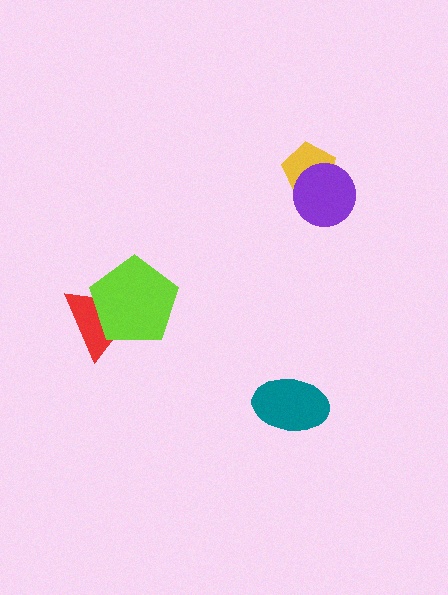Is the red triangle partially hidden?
Yes, it is partially covered by another shape.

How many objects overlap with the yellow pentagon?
1 object overlaps with the yellow pentagon.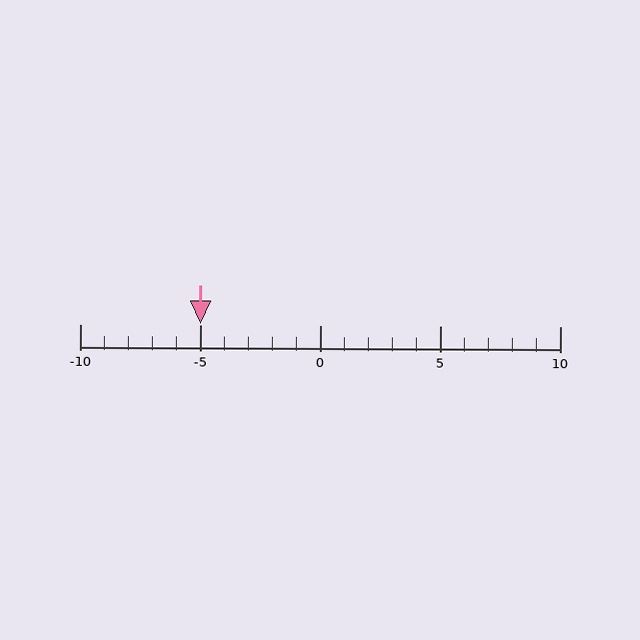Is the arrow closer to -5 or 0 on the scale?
The arrow is closer to -5.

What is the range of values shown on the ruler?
The ruler shows values from -10 to 10.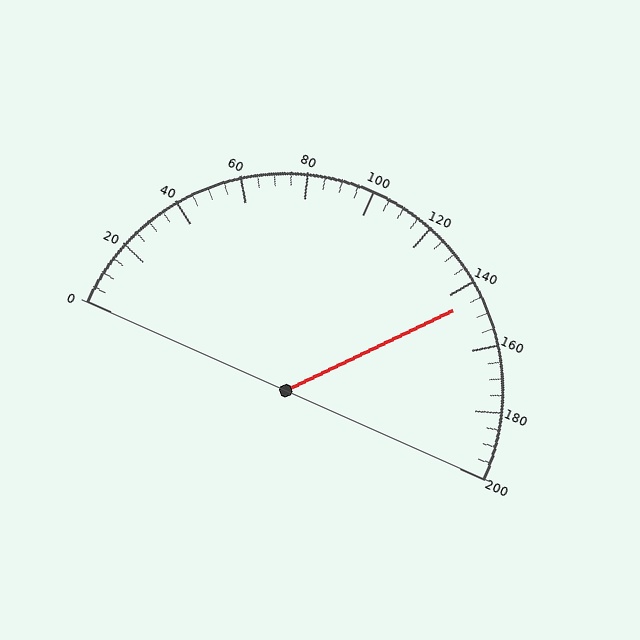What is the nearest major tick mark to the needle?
The nearest major tick mark is 140.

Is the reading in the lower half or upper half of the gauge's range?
The reading is in the upper half of the range (0 to 200).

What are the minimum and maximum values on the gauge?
The gauge ranges from 0 to 200.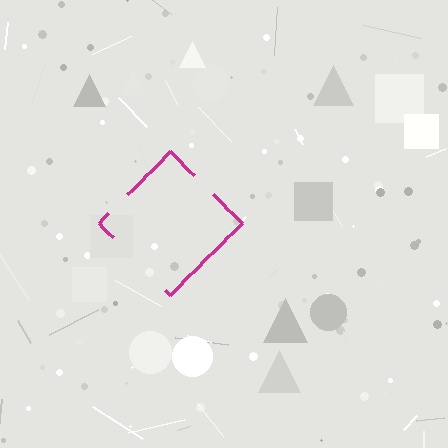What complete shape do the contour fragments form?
The contour fragments form a diamond.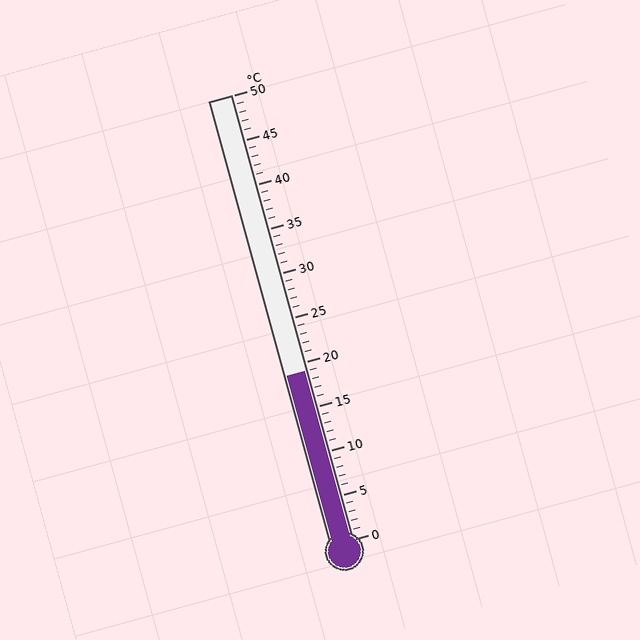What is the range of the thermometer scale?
The thermometer scale ranges from 0°C to 50°C.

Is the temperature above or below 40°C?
The temperature is below 40°C.